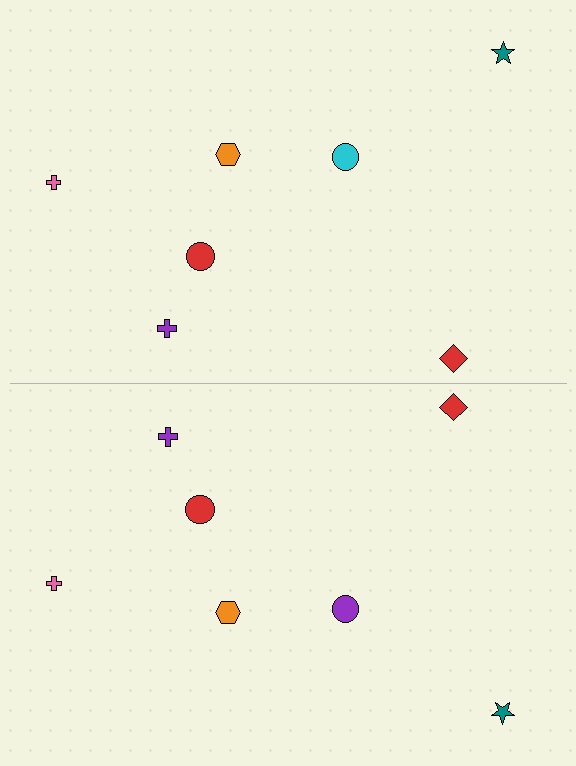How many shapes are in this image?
There are 14 shapes in this image.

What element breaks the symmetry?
The purple circle on the bottom side breaks the symmetry — its mirror counterpart is cyan.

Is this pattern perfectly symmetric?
No, the pattern is not perfectly symmetric. The purple circle on the bottom side breaks the symmetry — its mirror counterpart is cyan.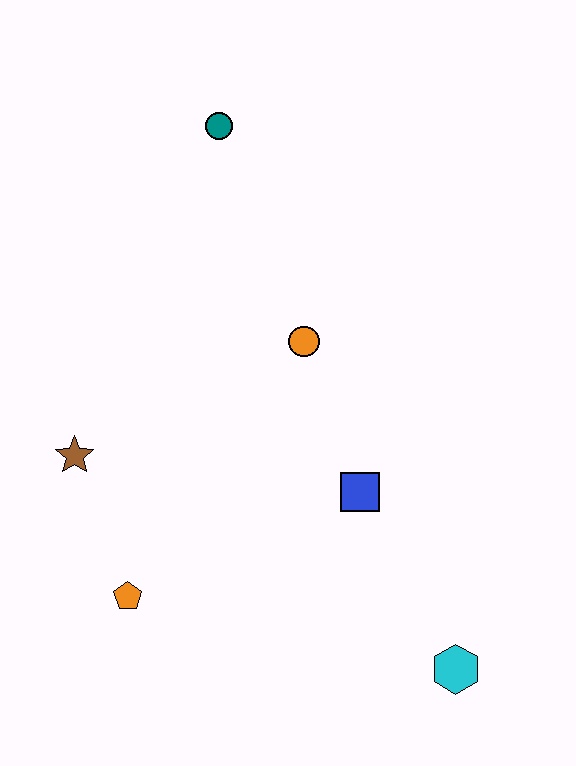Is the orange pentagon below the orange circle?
Yes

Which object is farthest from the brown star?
The cyan hexagon is farthest from the brown star.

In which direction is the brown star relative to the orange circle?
The brown star is to the left of the orange circle.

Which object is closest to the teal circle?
The orange circle is closest to the teal circle.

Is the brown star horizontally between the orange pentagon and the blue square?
No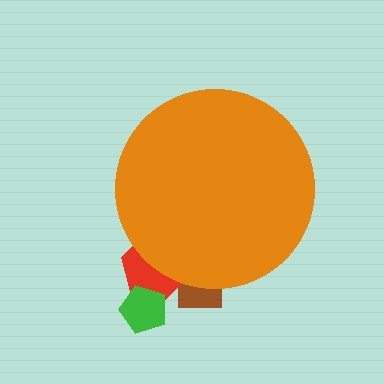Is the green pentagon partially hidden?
No, the green pentagon is fully visible.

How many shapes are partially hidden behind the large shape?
2 shapes are partially hidden.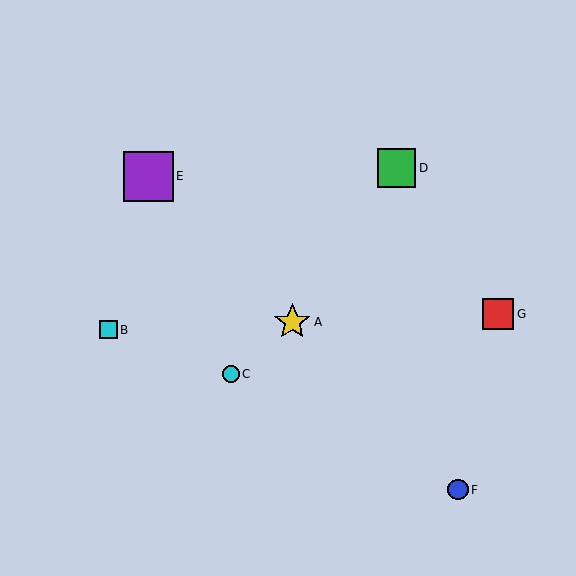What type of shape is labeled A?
Shape A is a yellow star.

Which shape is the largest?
The purple square (labeled E) is the largest.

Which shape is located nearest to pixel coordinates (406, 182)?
The green square (labeled D) at (397, 168) is nearest to that location.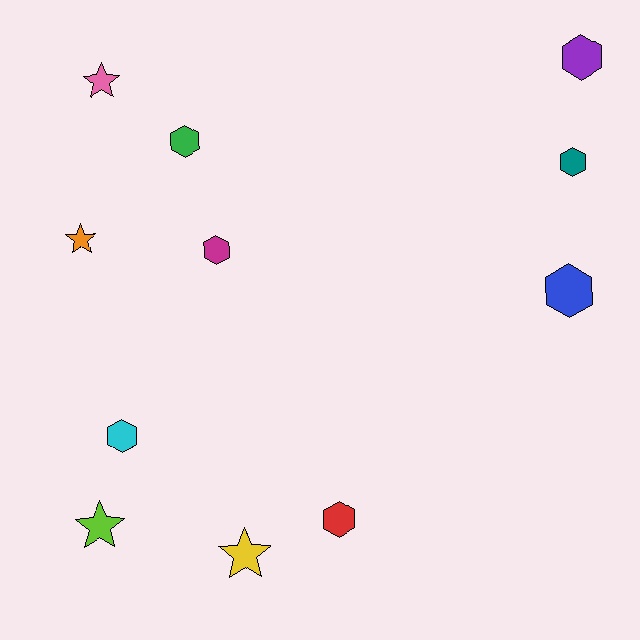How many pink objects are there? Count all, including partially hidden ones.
There is 1 pink object.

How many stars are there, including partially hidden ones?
There are 4 stars.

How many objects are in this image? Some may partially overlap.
There are 11 objects.